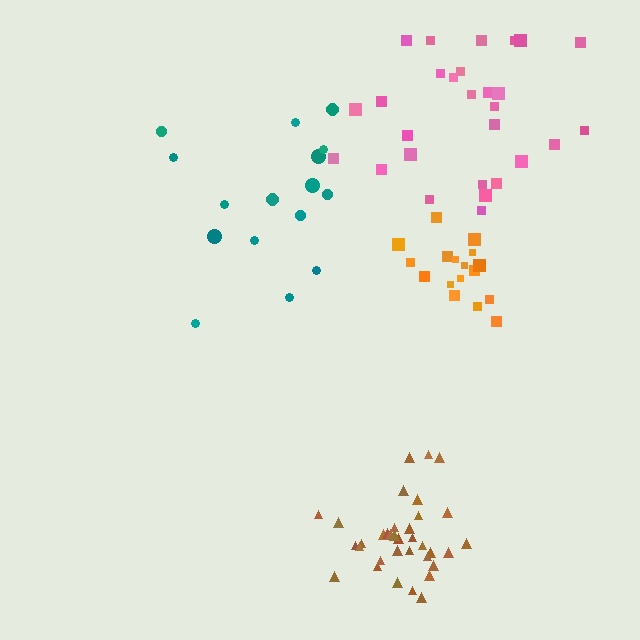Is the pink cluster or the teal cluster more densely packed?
Pink.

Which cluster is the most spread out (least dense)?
Teal.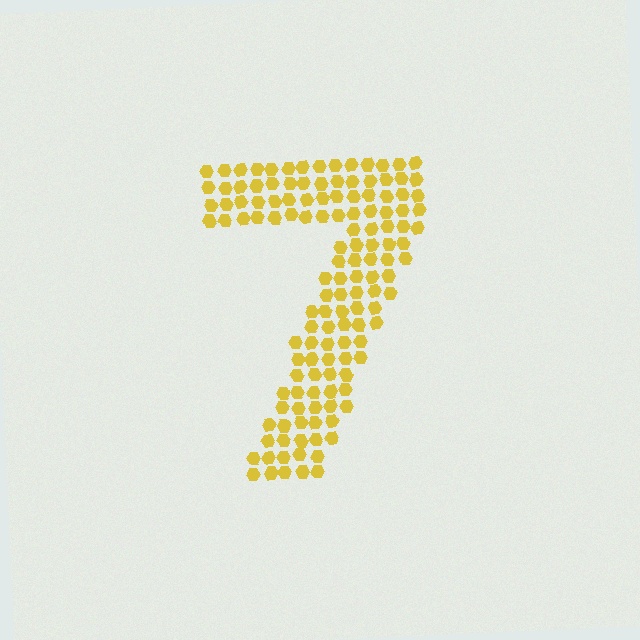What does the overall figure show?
The overall figure shows the digit 7.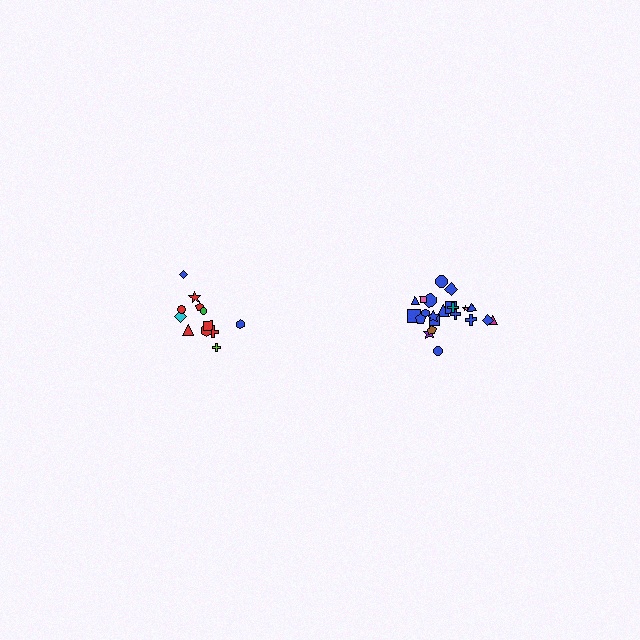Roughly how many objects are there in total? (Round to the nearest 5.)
Roughly 35 objects in total.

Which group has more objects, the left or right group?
The right group.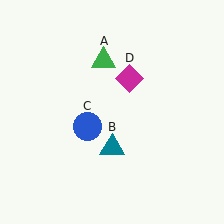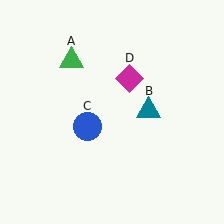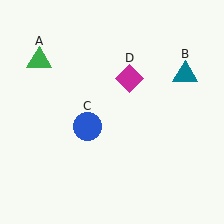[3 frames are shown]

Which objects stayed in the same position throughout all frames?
Blue circle (object C) and magenta diamond (object D) remained stationary.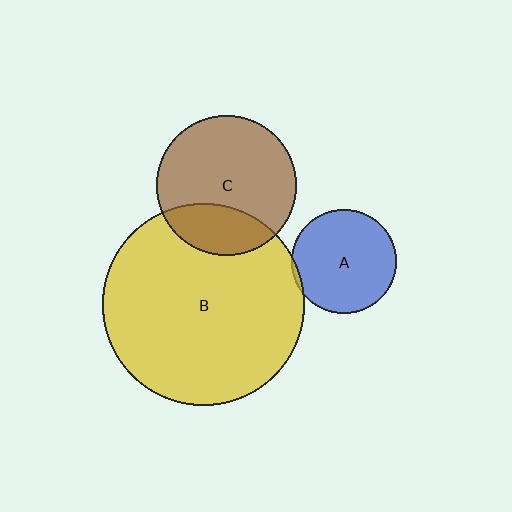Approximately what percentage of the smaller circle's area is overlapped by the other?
Approximately 25%.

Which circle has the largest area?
Circle B (yellow).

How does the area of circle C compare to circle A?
Approximately 1.8 times.